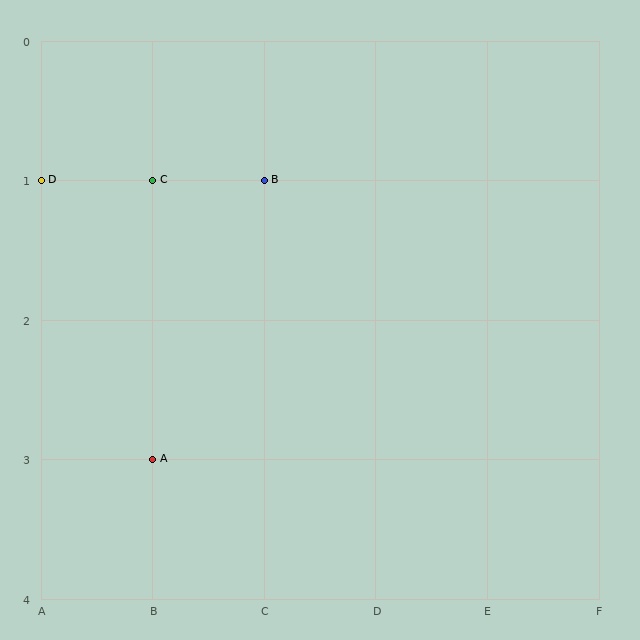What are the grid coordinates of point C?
Point C is at grid coordinates (B, 1).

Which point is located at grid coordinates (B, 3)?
Point A is at (B, 3).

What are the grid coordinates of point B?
Point B is at grid coordinates (C, 1).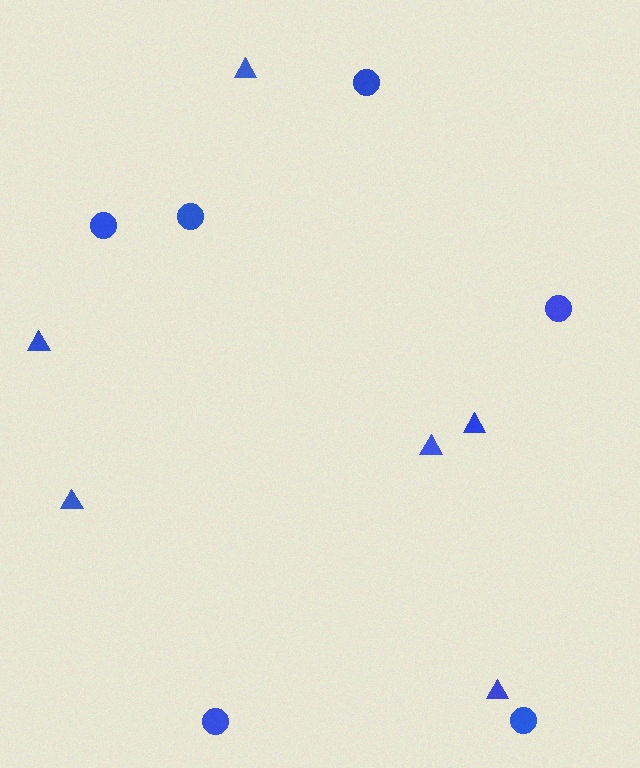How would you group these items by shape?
There are 2 groups: one group of triangles (6) and one group of circles (6).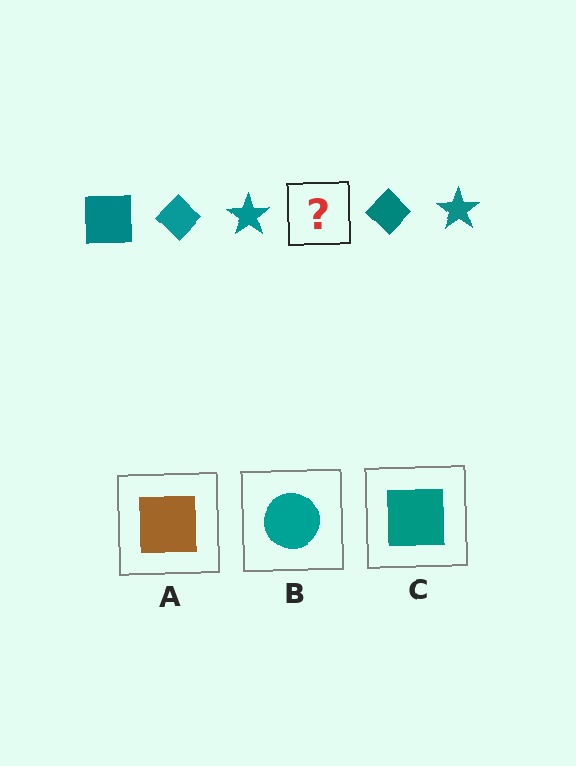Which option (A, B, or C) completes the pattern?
C.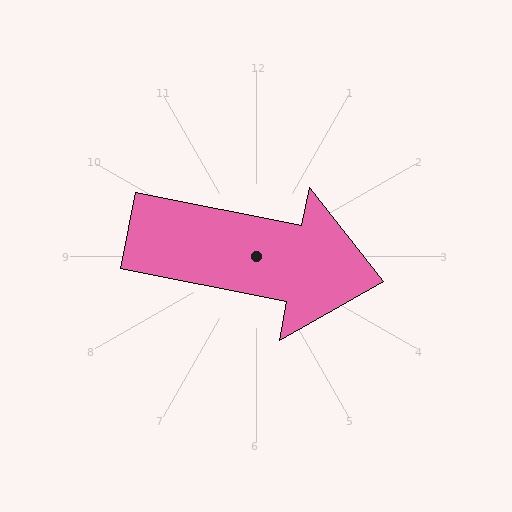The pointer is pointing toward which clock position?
Roughly 3 o'clock.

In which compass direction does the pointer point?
East.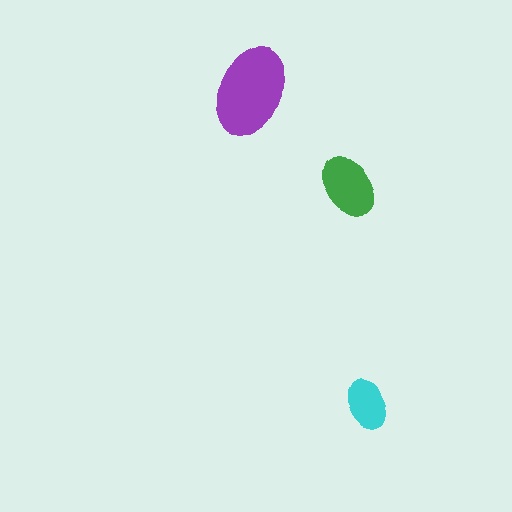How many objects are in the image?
There are 3 objects in the image.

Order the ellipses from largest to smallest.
the purple one, the green one, the cyan one.